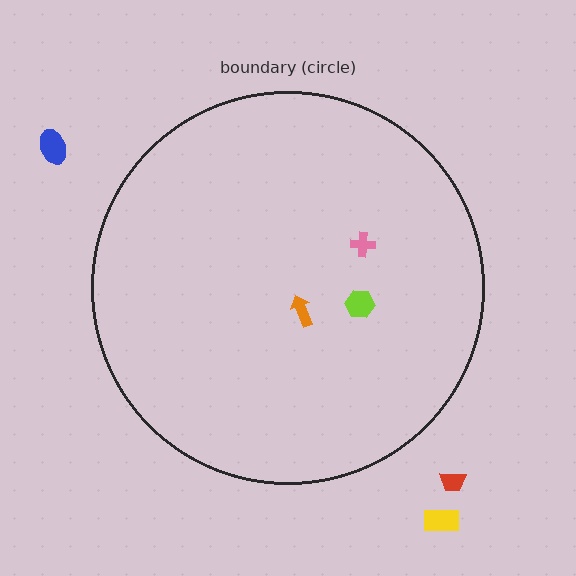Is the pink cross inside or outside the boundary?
Inside.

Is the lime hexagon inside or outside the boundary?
Inside.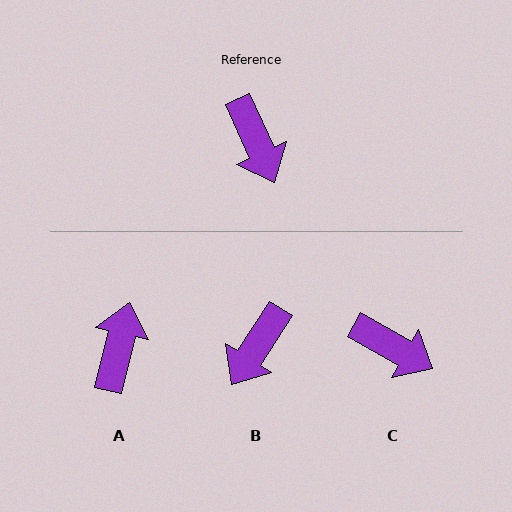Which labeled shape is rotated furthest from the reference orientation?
A, about 143 degrees away.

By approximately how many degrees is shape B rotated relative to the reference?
Approximately 57 degrees clockwise.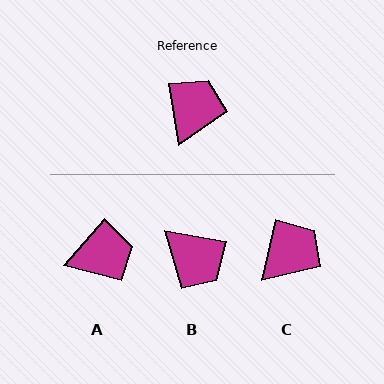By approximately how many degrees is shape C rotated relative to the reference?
Approximately 21 degrees clockwise.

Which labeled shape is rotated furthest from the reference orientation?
B, about 109 degrees away.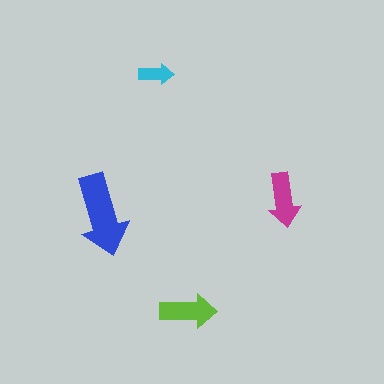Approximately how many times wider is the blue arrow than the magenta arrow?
About 1.5 times wider.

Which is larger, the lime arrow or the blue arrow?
The blue one.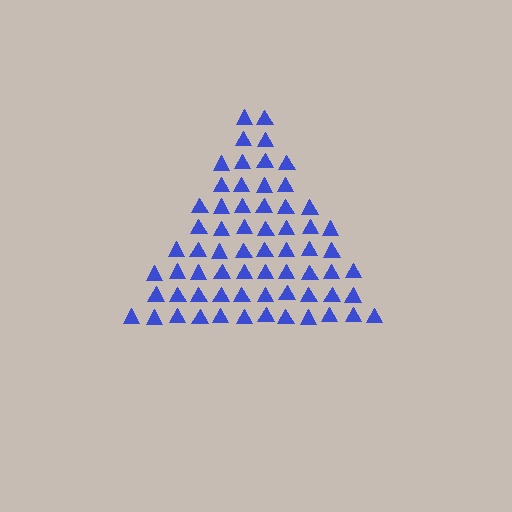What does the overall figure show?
The overall figure shows a triangle.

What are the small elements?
The small elements are triangles.